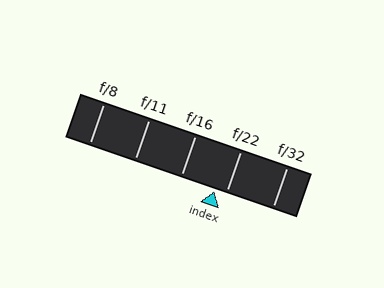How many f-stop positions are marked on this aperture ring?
There are 5 f-stop positions marked.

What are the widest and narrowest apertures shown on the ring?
The widest aperture shown is f/8 and the narrowest is f/32.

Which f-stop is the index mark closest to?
The index mark is closest to f/22.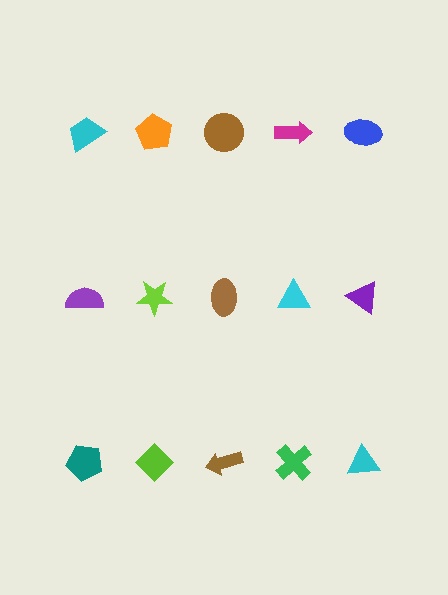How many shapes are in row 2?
5 shapes.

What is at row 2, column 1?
A purple semicircle.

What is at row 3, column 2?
A lime diamond.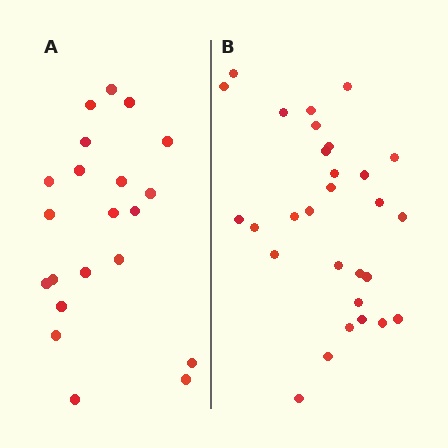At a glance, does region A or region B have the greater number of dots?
Region B (the right region) has more dots.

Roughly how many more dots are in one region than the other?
Region B has roughly 8 or so more dots than region A.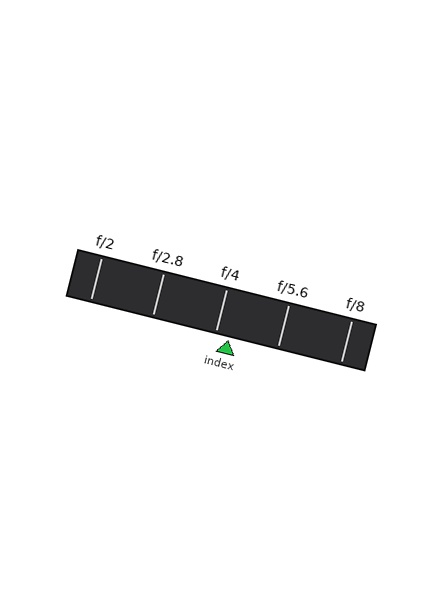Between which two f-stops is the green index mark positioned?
The index mark is between f/4 and f/5.6.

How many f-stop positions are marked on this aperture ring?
There are 5 f-stop positions marked.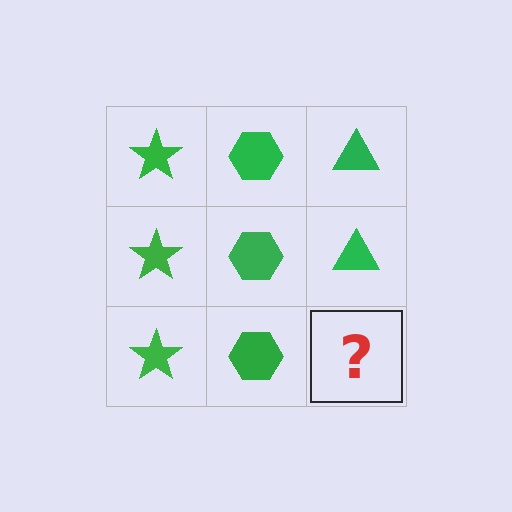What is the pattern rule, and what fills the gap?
The rule is that each column has a consistent shape. The gap should be filled with a green triangle.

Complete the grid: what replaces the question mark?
The question mark should be replaced with a green triangle.